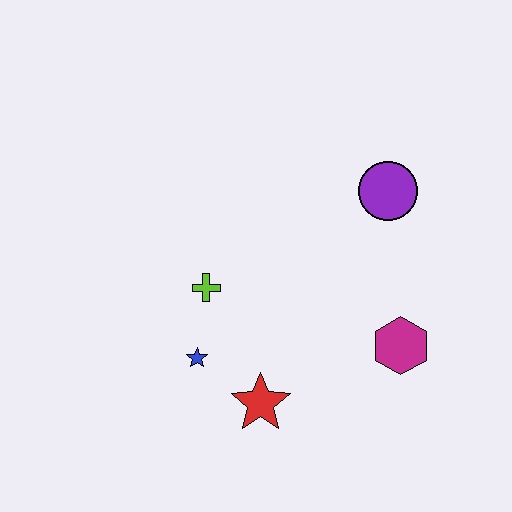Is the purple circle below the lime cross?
No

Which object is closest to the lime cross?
The blue star is closest to the lime cross.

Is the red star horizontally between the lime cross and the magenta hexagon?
Yes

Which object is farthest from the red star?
The purple circle is farthest from the red star.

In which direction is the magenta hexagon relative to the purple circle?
The magenta hexagon is below the purple circle.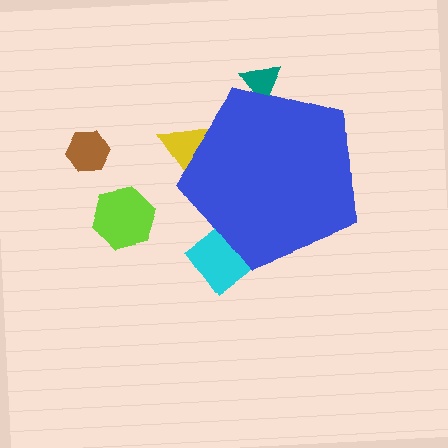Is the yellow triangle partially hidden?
Yes, the yellow triangle is partially hidden behind the blue pentagon.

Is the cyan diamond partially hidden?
Yes, the cyan diamond is partially hidden behind the blue pentagon.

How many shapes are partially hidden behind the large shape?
3 shapes are partially hidden.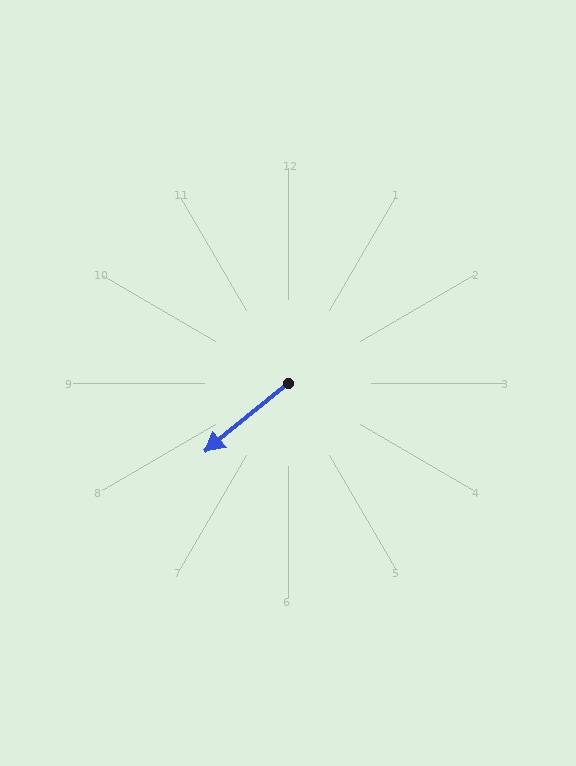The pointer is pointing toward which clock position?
Roughly 8 o'clock.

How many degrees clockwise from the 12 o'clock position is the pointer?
Approximately 230 degrees.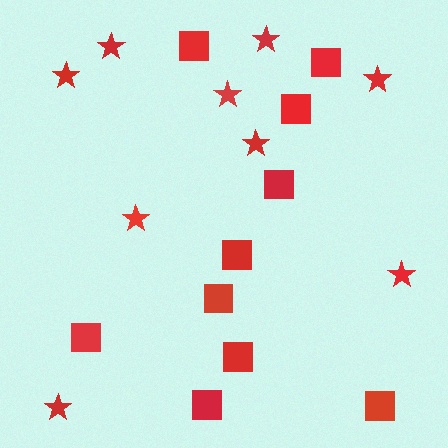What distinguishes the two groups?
There are 2 groups: one group of squares (10) and one group of stars (9).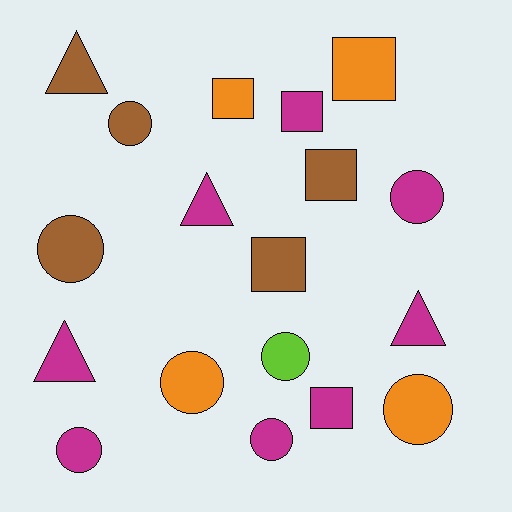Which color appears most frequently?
Magenta, with 8 objects.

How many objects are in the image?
There are 18 objects.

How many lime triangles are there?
There are no lime triangles.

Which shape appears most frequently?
Circle, with 8 objects.